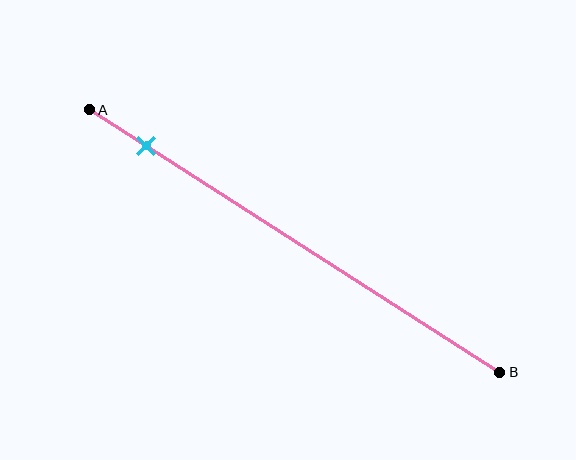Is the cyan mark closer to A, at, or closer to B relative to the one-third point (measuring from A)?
The cyan mark is closer to point A than the one-third point of segment AB.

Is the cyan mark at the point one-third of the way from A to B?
No, the mark is at about 15% from A, not at the 33% one-third point.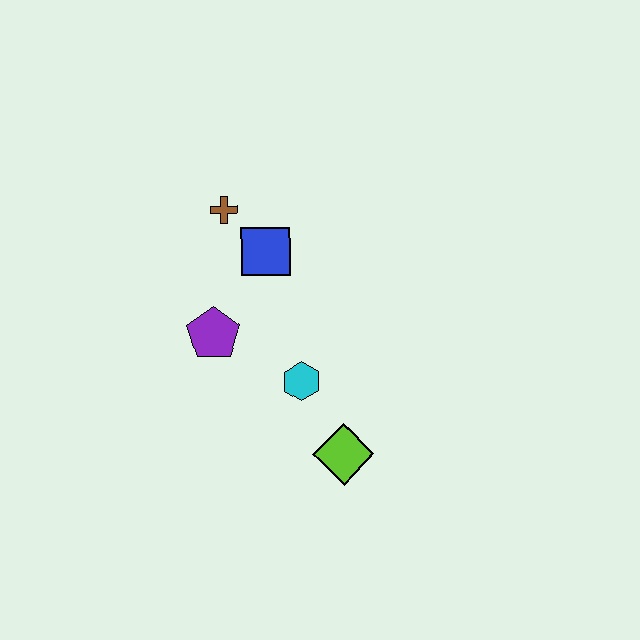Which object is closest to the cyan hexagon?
The lime diamond is closest to the cyan hexagon.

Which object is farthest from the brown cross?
The lime diamond is farthest from the brown cross.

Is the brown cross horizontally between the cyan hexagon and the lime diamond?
No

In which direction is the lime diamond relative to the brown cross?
The lime diamond is below the brown cross.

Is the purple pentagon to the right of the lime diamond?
No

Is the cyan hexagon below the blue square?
Yes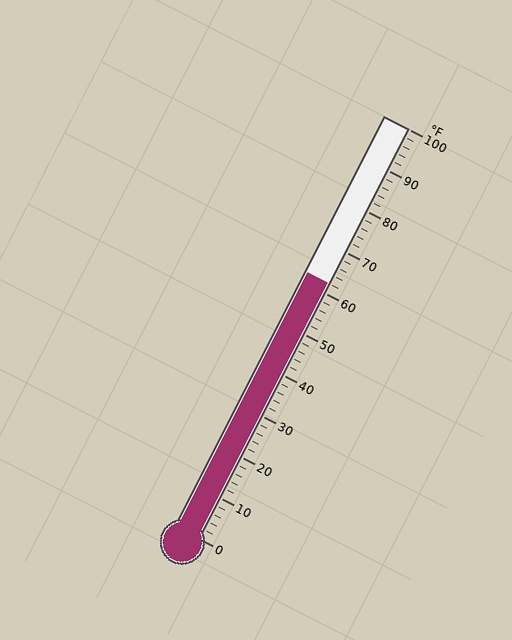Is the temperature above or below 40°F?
The temperature is above 40°F.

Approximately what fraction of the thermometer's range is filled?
The thermometer is filled to approximately 60% of its range.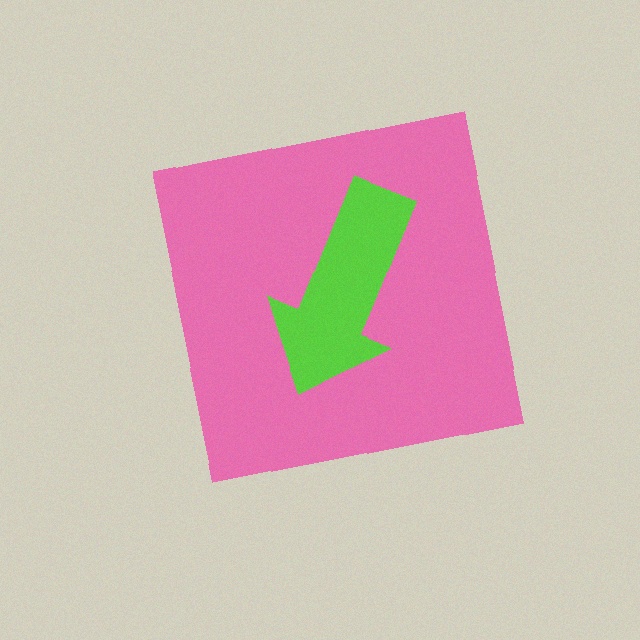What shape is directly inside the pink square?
The lime arrow.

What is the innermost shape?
The lime arrow.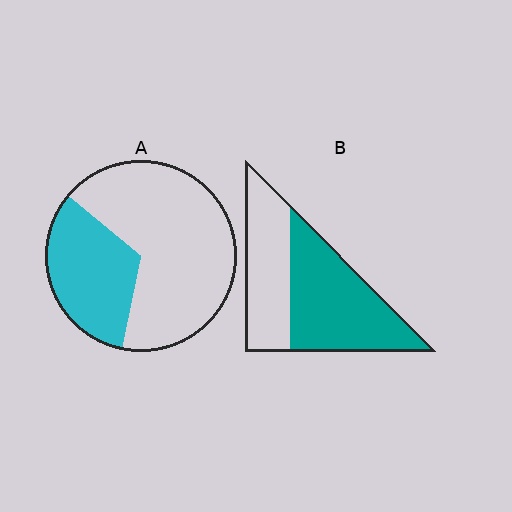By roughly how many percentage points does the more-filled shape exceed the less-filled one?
By roughly 25 percentage points (B over A).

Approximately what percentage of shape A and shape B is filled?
A is approximately 35% and B is approximately 60%.